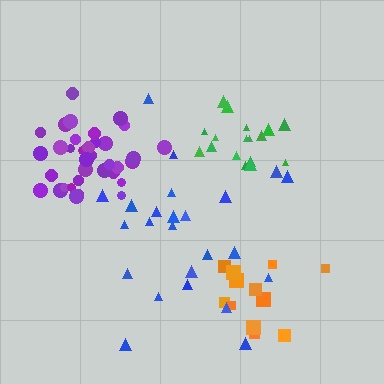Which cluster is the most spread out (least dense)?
Blue.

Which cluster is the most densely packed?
Purple.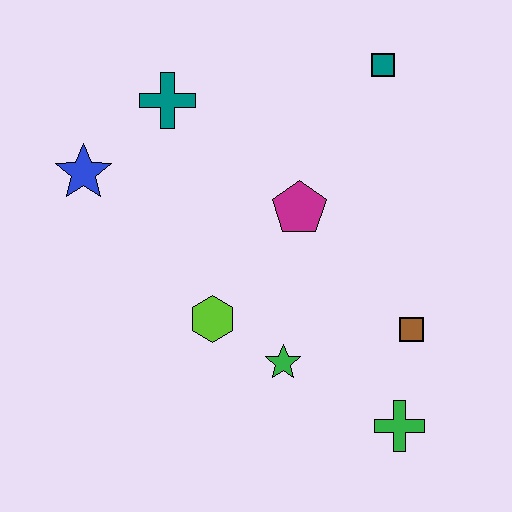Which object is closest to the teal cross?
The blue star is closest to the teal cross.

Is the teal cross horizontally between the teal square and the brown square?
No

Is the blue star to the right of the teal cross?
No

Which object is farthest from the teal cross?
The green cross is farthest from the teal cross.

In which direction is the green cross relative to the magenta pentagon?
The green cross is below the magenta pentagon.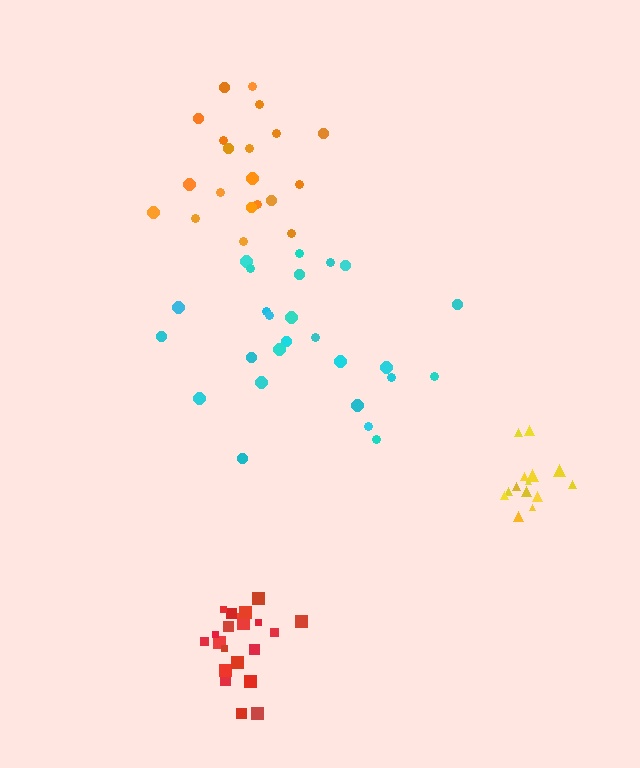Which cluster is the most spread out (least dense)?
Cyan.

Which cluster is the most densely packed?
Yellow.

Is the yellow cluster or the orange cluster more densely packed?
Yellow.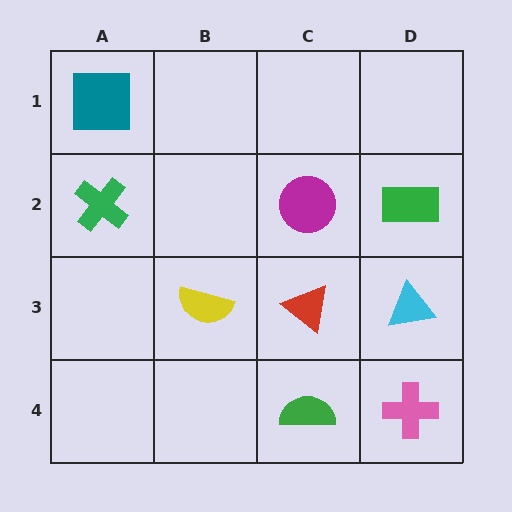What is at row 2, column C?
A magenta circle.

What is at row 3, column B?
A yellow semicircle.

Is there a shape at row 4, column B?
No, that cell is empty.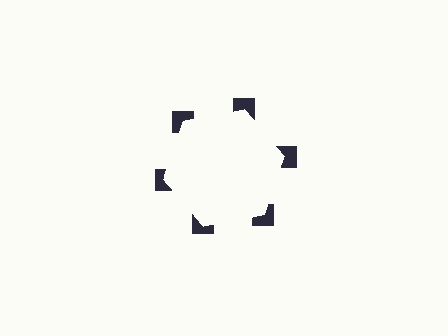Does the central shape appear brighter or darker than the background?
It typically appears slightly brighter than the background, even though no actual brightness change is drawn.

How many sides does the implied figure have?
6 sides.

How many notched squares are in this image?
There are 6 — one at each vertex of the illusory hexagon.